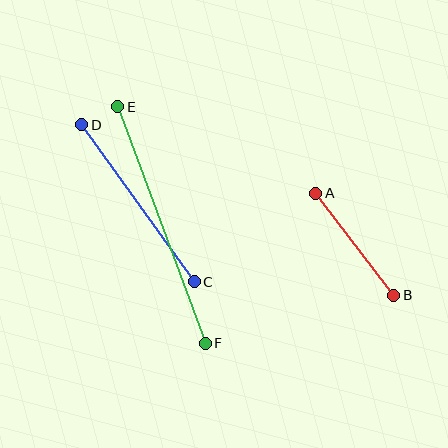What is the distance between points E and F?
The distance is approximately 252 pixels.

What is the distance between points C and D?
The distance is approximately 193 pixels.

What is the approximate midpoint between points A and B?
The midpoint is at approximately (355, 244) pixels.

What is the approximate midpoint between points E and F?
The midpoint is at approximately (162, 225) pixels.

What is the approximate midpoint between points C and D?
The midpoint is at approximately (138, 203) pixels.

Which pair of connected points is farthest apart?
Points E and F are farthest apart.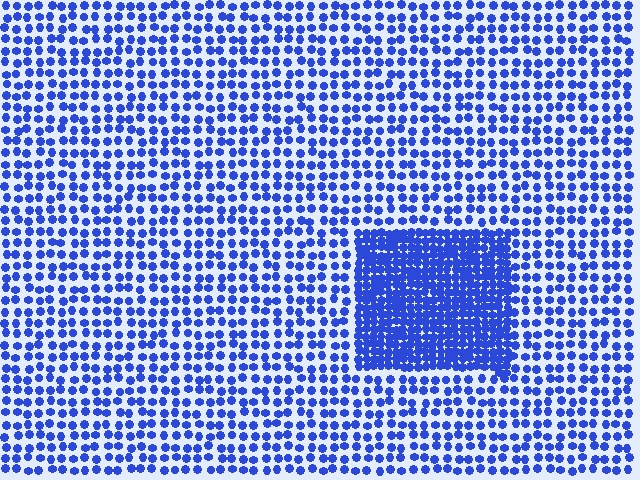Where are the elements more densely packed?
The elements are more densely packed inside the rectangle boundary.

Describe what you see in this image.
The image contains small blue elements arranged at two different densities. A rectangle-shaped region is visible where the elements are more densely packed than the surrounding area.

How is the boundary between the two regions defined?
The boundary is defined by a change in element density (approximately 2.3x ratio). All elements are the same color, size, and shape.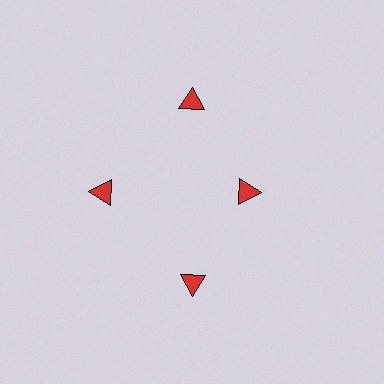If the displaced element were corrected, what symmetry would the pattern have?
It would have 4-fold rotational symmetry — the pattern would map onto itself every 90 degrees.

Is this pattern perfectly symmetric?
No. The 4 red triangles are arranged in a ring, but one element near the 3 o'clock position is pulled inward toward the center, breaking the 4-fold rotational symmetry.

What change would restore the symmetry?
The symmetry would be restored by moving it outward, back onto the ring so that all 4 triangles sit at equal angles and equal distance from the center.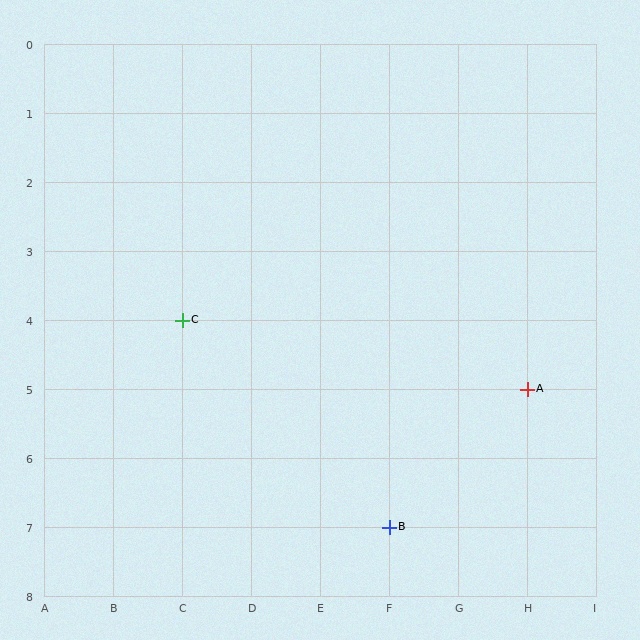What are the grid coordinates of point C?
Point C is at grid coordinates (C, 4).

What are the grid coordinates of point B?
Point B is at grid coordinates (F, 7).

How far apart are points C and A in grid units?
Points C and A are 5 columns and 1 row apart (about 5.1 grid units diagonally).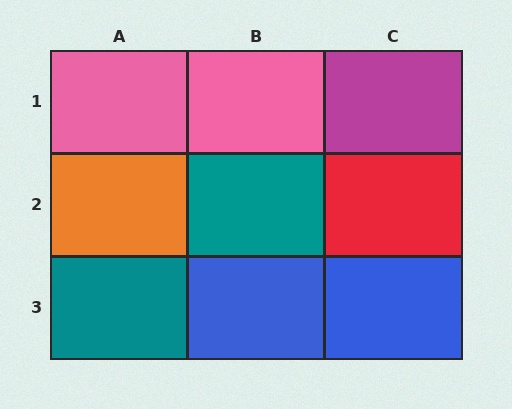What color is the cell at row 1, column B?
Pink.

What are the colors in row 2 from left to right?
Orange, teal, red.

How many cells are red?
1 cell is red.